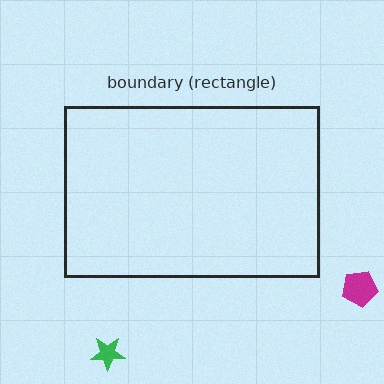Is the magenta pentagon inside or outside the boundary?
Outside.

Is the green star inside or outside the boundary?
Outside.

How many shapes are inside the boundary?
0 inside, 2 outside.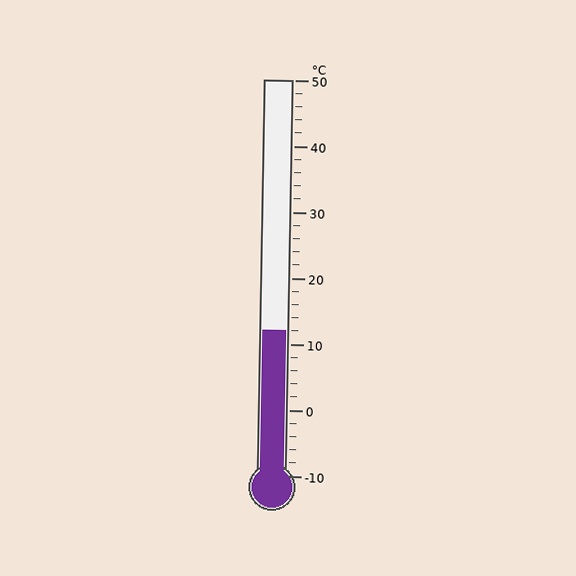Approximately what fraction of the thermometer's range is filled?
The thermometer is filled to approximately 35% of its range.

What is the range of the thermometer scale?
The thermometer scale ranges from -10°C to 50°C.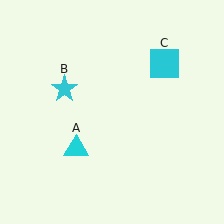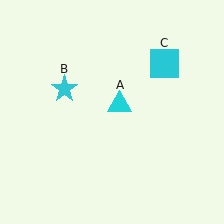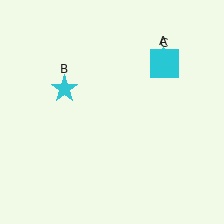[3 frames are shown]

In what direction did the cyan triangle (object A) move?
The cyan triangle (object A) moved up and to the right.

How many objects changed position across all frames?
1 object changed position: cyan triangle (object A).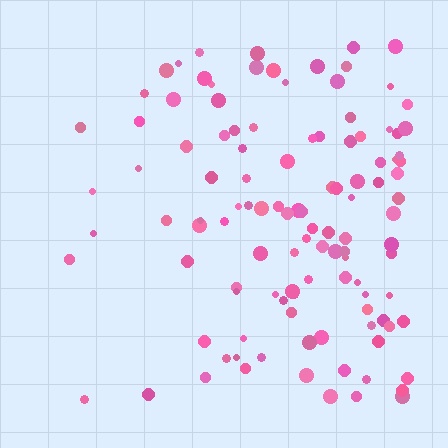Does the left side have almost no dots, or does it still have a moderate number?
Still a moderate number, just noticeably fewer than the right.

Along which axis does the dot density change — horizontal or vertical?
Horizontal.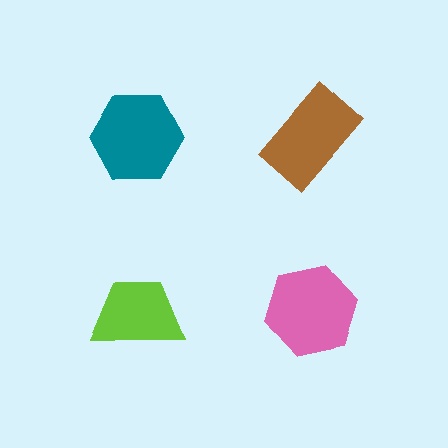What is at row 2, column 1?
A lime trapezoid.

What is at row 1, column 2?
A brown rectangle.